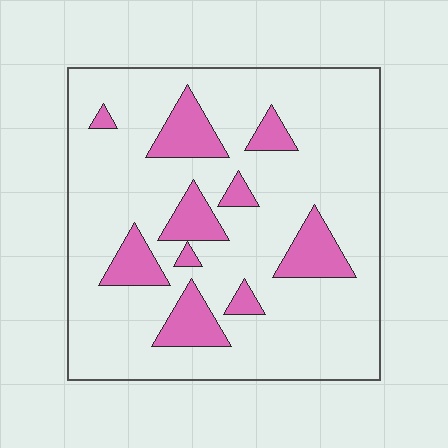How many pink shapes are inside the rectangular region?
10.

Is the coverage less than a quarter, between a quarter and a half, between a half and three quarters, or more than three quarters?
Less than a quarter.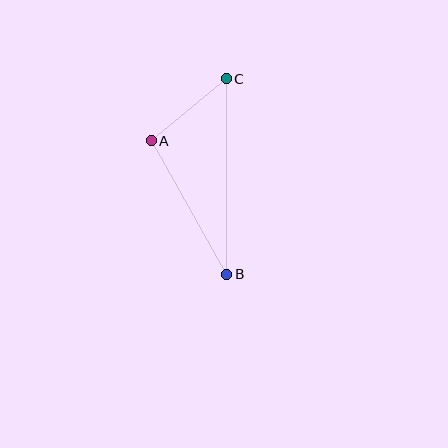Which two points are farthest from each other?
Points B and C are farthest from each other.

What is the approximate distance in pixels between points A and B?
The distance between A and B is approximately 153 pixels.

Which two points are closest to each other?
Points A and C are closest to each other.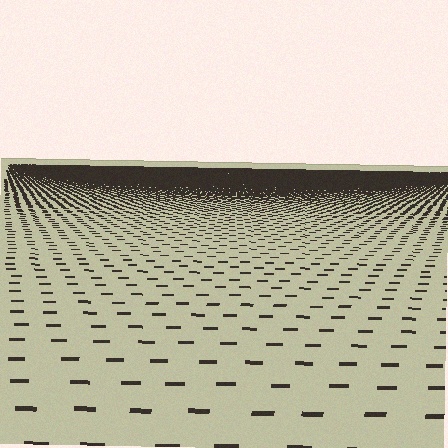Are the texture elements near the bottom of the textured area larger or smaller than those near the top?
Larger. Near the bottom, elements are closer to the viewer and appear at a bigger on-screen size.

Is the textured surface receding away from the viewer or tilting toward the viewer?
The surface is receding away from the viewer. Texture elements get smaller and denser toward the top.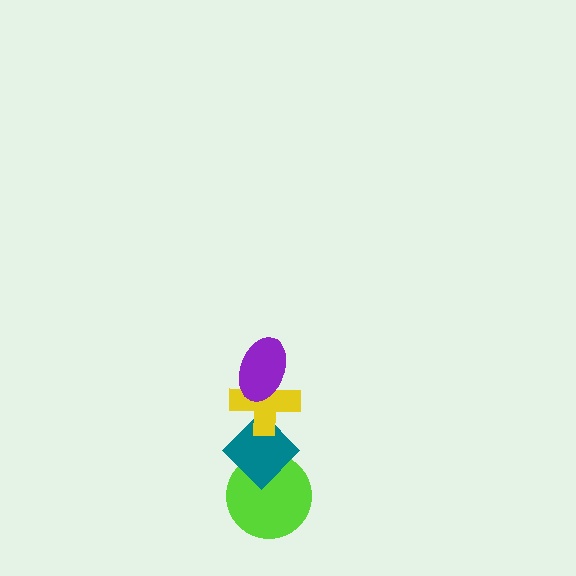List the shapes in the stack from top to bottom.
From top to bottom: the purple ellipse, the yellow cross, the teal diamond, the lime circle.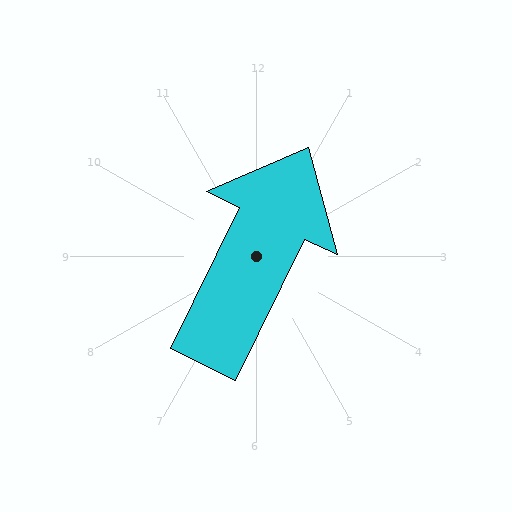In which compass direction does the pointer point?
Northeast.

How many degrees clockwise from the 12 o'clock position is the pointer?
Approximately 26 degrees.